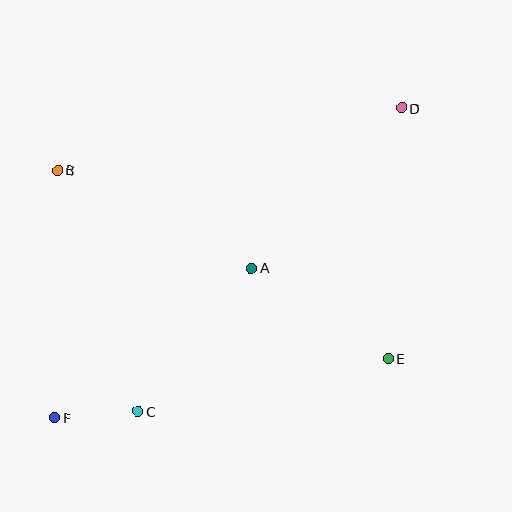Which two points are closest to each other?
Points C and F are closest to each other.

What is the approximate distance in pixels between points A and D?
The distance between A and D is approximately 219 pixels.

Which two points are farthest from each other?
Points D and F are farthest from each other.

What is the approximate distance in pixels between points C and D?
The distance between C and D is approximately 402 pixels.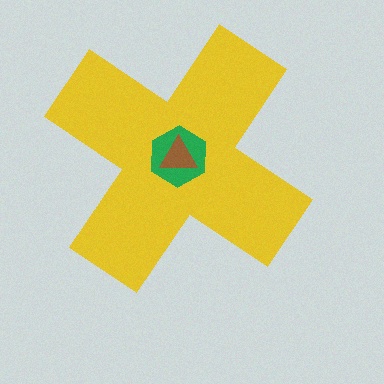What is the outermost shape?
The yellow cross.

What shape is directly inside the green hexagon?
The brown triangle.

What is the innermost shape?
The brown triangle.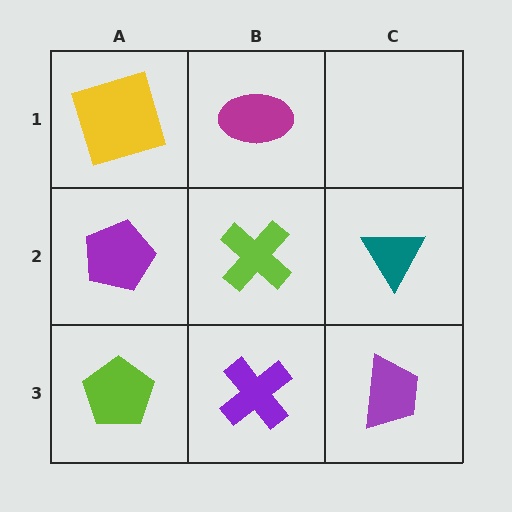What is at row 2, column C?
A teal triangle.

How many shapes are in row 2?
3 shapes.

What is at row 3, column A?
A lime pentagon.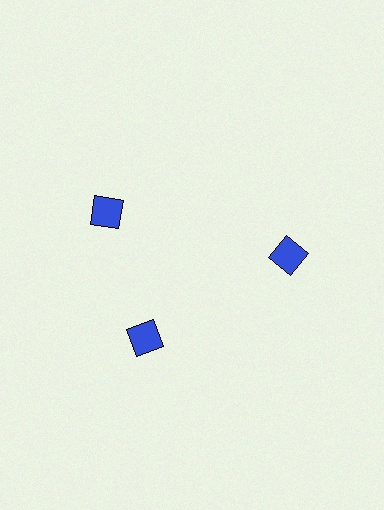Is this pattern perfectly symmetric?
No. The 3 blue squares are arranged in a ring, but one element near the 11 o'clock position is rotated out of alignment along the ring, breaking the 3-fold rotational symmetry.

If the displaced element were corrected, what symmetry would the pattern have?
It would have 3-fold rotational symmetry — the pattern would map onto itself every 120 degrees.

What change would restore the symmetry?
The symmetry would be restored by rotating it back into even spacing with its neighbors so that all 3 squares sit at equal angles and equal distance from the center.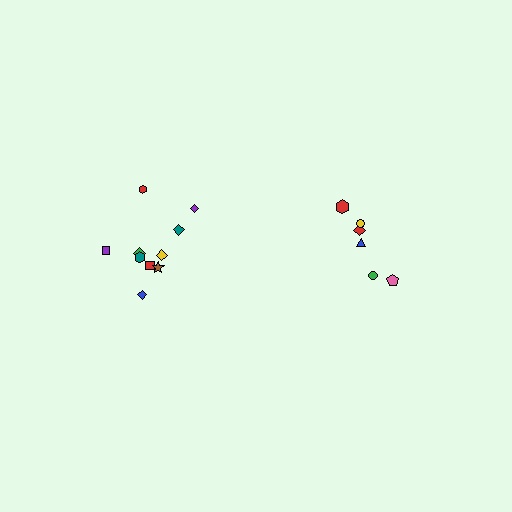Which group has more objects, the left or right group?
The left group.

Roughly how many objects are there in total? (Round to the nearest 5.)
Roughly 15 objects in total.